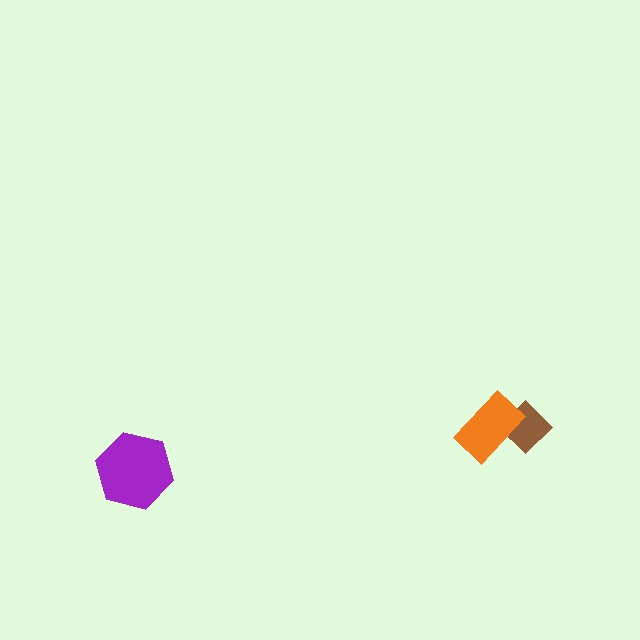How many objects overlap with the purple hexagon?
0 objects overlap with the purple hexagon.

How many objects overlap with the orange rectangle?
1 object overlaps with the orange rectangle.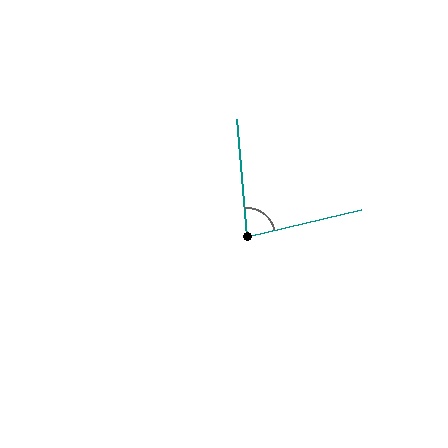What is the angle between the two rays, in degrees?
Approximately 82 degrees.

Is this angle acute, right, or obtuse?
It is acute.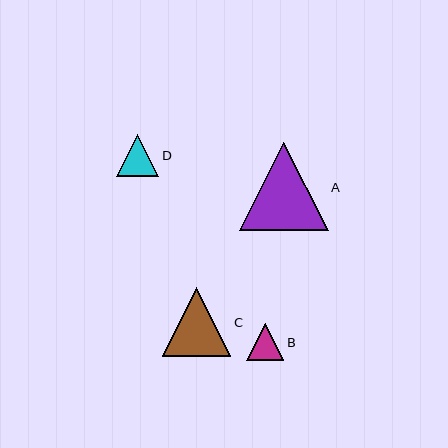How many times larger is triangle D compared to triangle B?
Triangle D is approximately 1.1 times the size of triangle B.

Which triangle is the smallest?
Triangle B is the smallest with a size of approximately 37 pixels.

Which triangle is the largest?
Triangle A is the largest with a size of approximately 88 pixels.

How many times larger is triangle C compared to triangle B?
Triangle C is approximately 1.9 times the size of triangle B.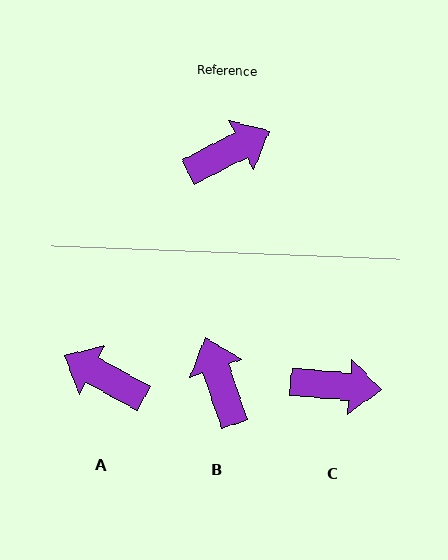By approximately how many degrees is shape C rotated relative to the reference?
Approximately 31 degrees clockwise.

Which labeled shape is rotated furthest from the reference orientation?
A, about 125 degrees away.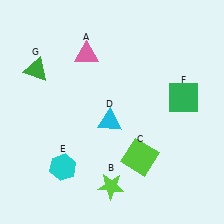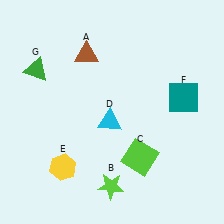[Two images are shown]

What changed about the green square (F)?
In Image 1, F is green. In Image 2, it changed to teal.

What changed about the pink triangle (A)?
In Image 1, A is pink. In Image 2, it changed to brown.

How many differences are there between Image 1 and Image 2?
There are 3 differences between the two images.